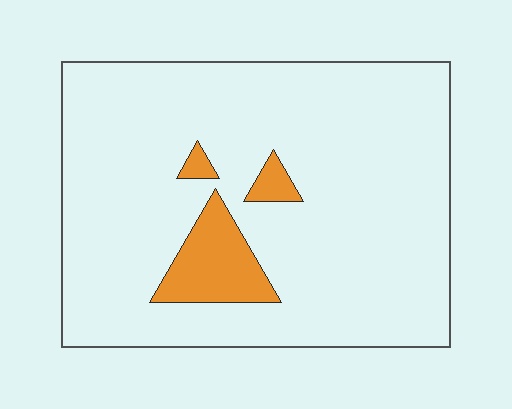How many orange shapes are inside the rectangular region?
3.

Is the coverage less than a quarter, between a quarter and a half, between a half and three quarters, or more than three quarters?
Less than a quarter.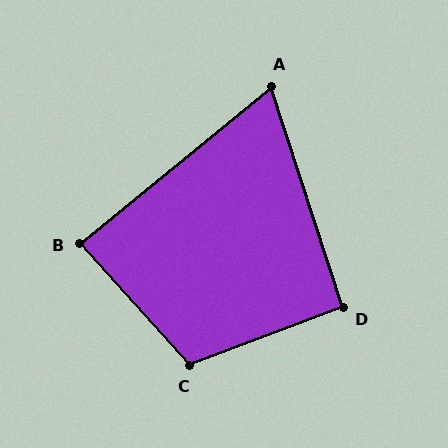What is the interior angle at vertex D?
Approximately 93 degrees (approximately right).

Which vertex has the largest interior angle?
C, at approximately 111 degrees.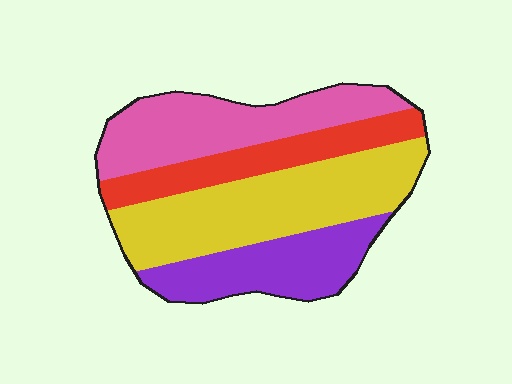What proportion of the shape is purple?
Purple covers roughly 20% of the shape.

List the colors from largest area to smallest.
From largest to smallest: yellow, pink, purple, red.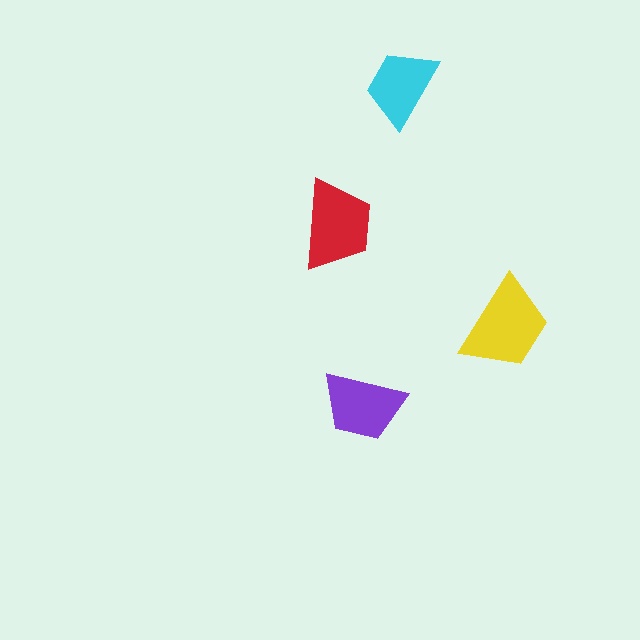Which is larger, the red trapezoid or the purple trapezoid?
The red one.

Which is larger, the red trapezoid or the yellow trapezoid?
The yellow one.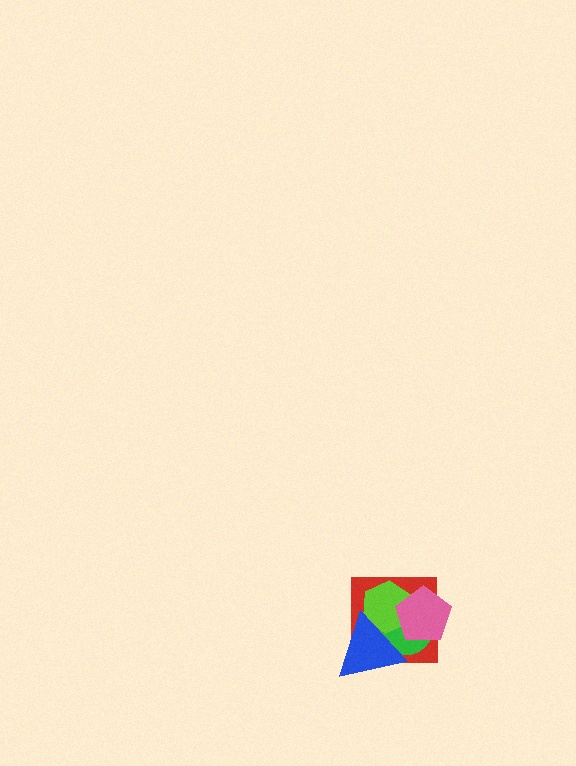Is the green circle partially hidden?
Yes, it is partially covered by another shape.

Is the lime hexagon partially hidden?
Yes, it is partially covered by another shape.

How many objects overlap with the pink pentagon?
3 objects overlap with the pink pentagon.